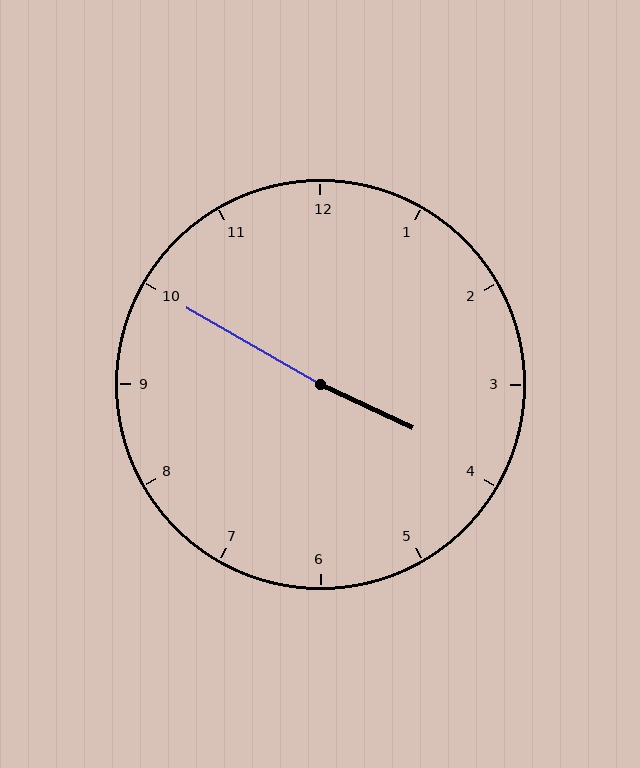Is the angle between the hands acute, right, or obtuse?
It is obtuse.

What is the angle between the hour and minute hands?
Approximately 175 degrees.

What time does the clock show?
3:50.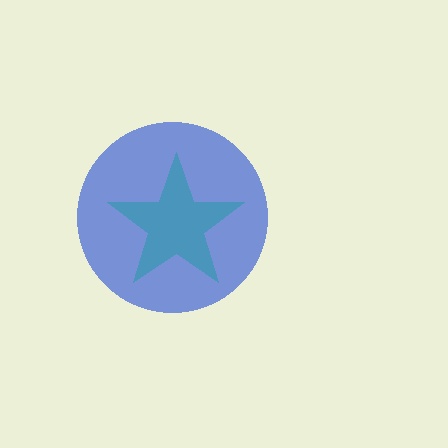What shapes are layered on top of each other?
The layered shapes are: a blue circle, a teal star.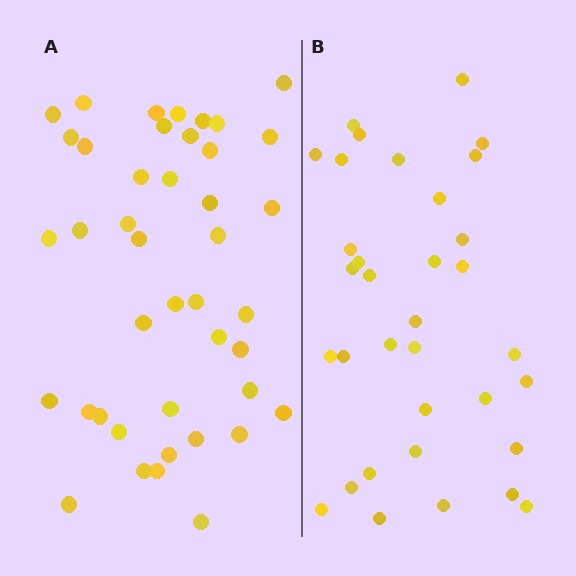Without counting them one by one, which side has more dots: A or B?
Region A (the left region) has more dots.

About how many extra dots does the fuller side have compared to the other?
Region A has roughly 8 or so more dots than region B.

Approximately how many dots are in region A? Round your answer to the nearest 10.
About 40 dots. (The exact count is 42, which rounds to 40.)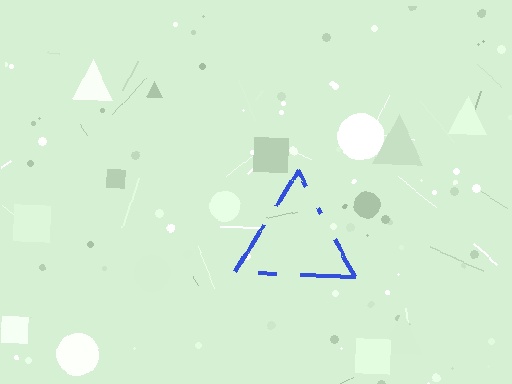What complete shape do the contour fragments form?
The contour fragments form a triangle.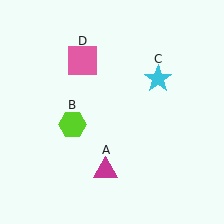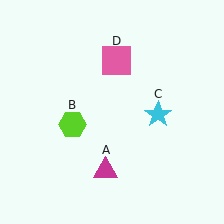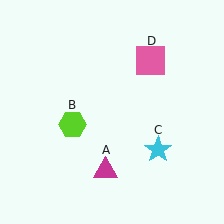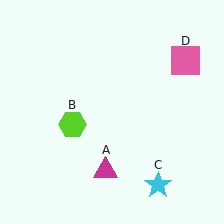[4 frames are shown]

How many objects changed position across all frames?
2 objects changed position: cyan star (object C), pink square (object D).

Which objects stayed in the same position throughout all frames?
Magenta triangle (object A) and lime hexagon (object B) remained stationary.